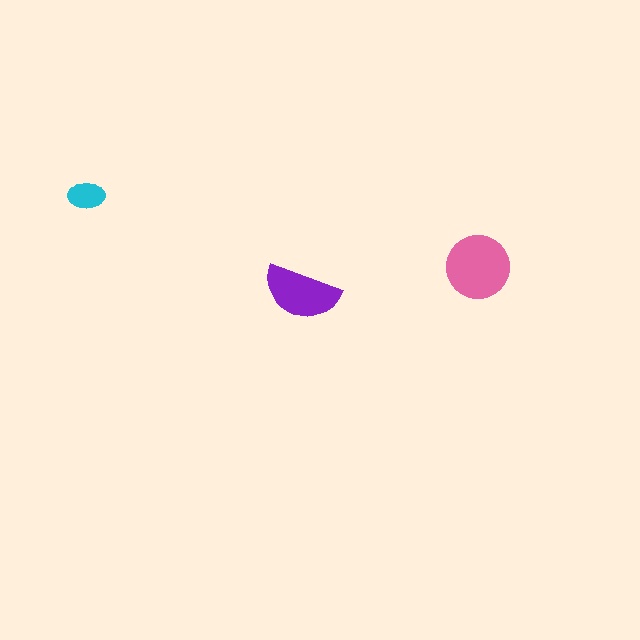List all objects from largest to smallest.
The pink circle, the purple semicircle, the cyan ellipse.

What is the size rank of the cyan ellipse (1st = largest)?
3rd.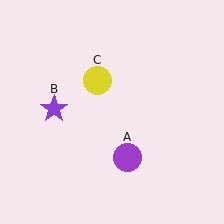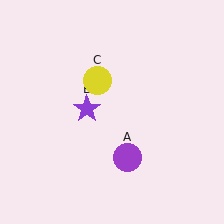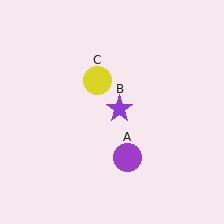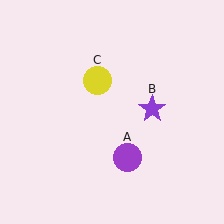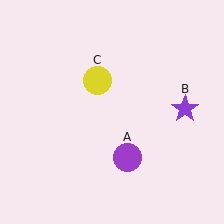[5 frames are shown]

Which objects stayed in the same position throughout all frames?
Purple circle (object A) and yellow circle (object C) remained stationary.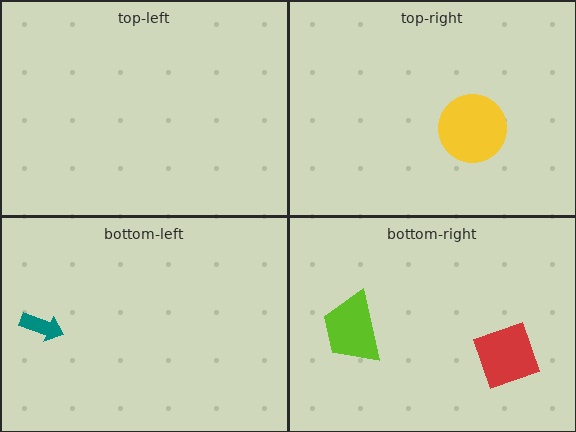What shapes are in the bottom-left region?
The teal arrow.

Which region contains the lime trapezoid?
The bottom-right region.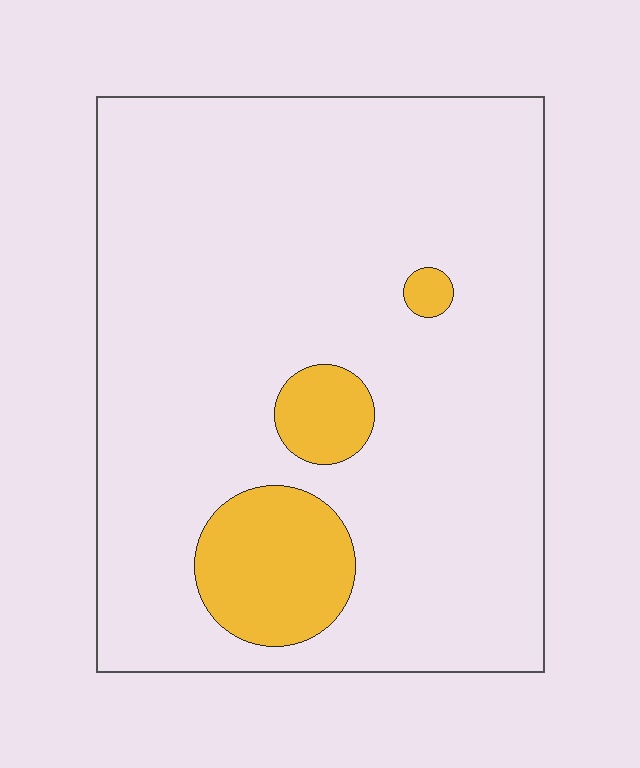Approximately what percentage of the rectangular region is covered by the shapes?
Approximately 10%.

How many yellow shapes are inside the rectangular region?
3.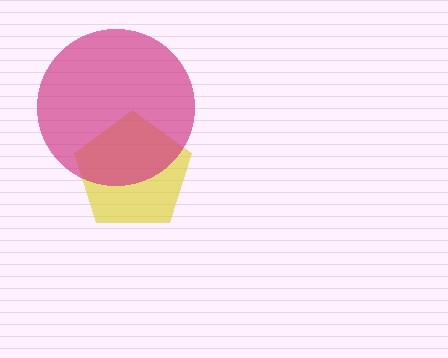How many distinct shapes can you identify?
There are 2 distinct shapes: a yellow pentagon, a magenta circle.